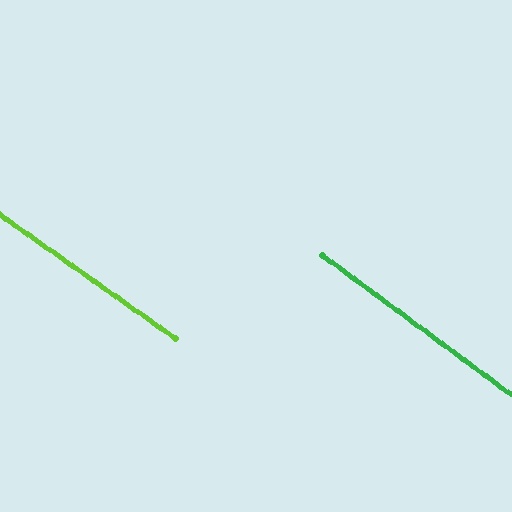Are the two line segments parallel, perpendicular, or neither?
Parallel — their directions differ by only 1.4°.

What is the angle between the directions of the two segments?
Approximately 1 degree.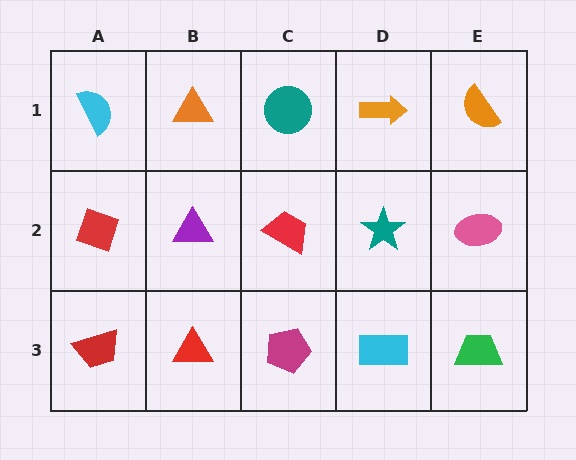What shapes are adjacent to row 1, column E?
A pink ellipse (row 2, column E), an orange arrow (row 1, column D).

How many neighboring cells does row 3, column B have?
3.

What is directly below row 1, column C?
A red trapezoid.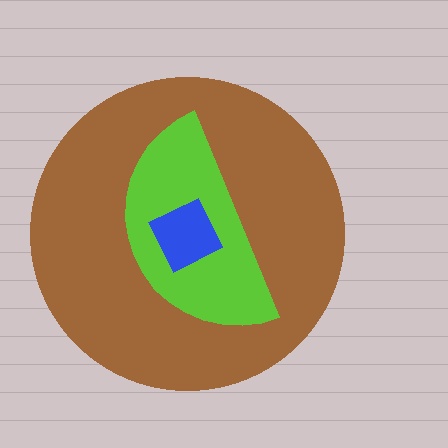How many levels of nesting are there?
3.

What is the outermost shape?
The brown circle.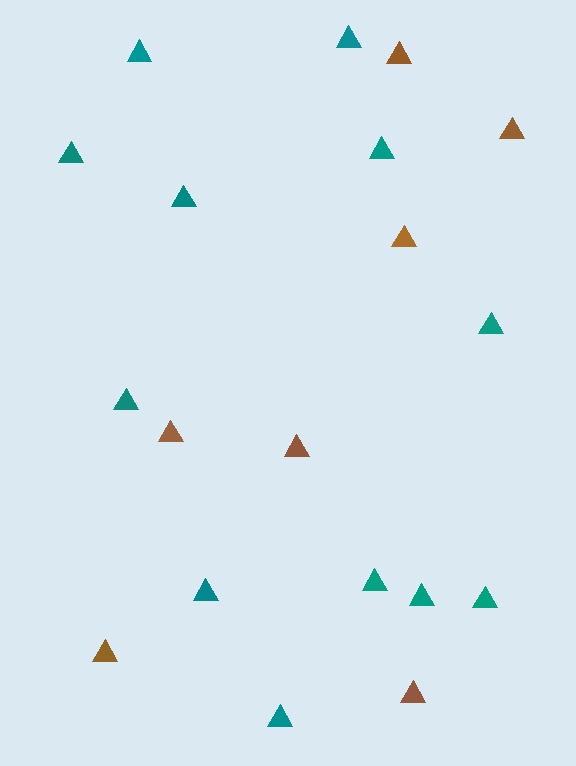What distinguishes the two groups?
There are 2 groups: one group of brown triangles (7) and one group of teal triangles (12).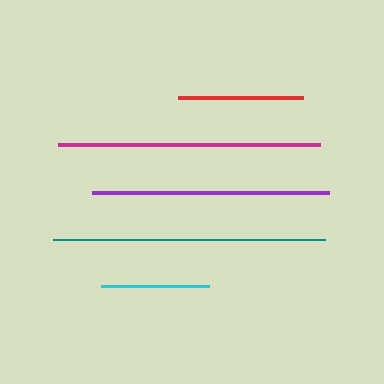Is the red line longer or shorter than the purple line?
The purple line is longer than the red line.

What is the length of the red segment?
The red segment is approximately 125 pixels long.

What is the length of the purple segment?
The purple segment is approximately 237 pixels long.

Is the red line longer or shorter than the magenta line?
The magenta line is longer than the red line.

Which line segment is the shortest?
The cyan line is the shortest at approximately 108 pixels.